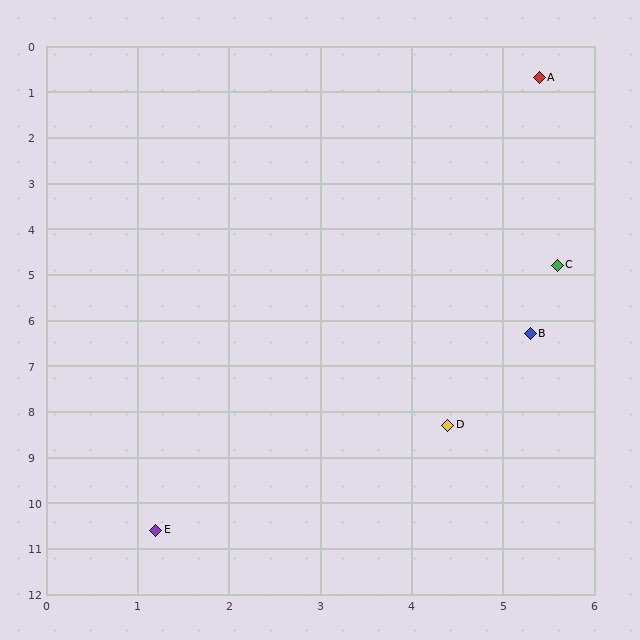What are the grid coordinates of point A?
Point A is at approximately (5.4, 0.7).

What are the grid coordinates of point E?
Point E is at approximately (1.2, 10.6).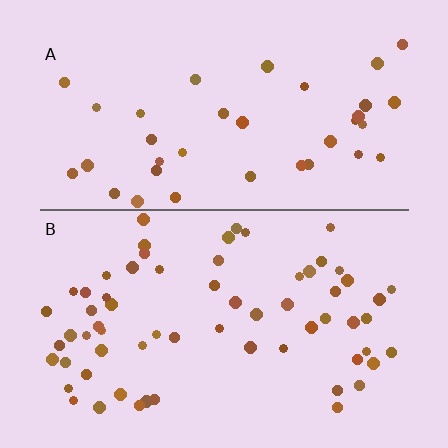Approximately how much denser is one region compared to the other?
Approximately 1.8× — region B over region A.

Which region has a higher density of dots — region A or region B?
B (the bottom).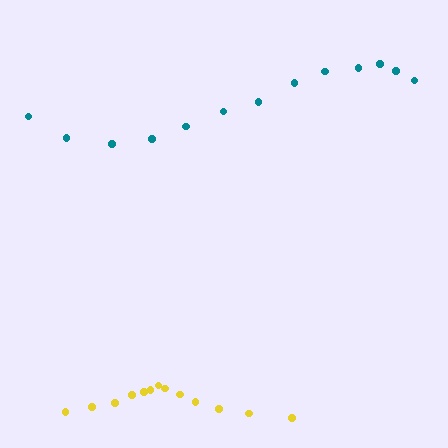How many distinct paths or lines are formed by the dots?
There are 2 distinct paths.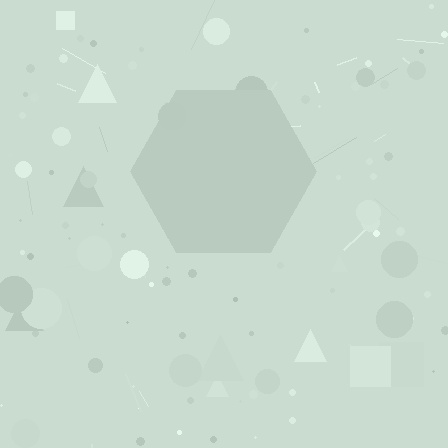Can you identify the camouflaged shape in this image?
The camouflaged shape is a hexagon.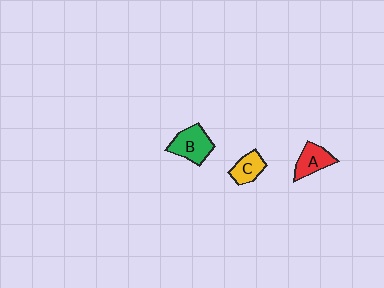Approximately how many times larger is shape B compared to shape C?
Approximately 1.5 times.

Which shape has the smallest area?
Shape C (yellow).